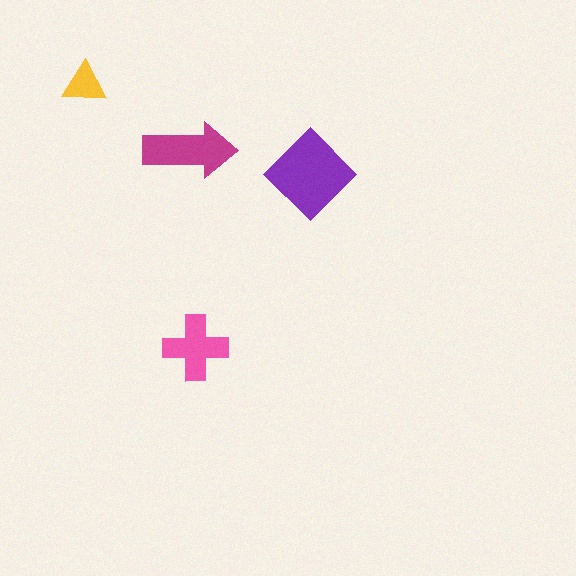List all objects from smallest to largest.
The yellow triangle, the pink cross, the magenta arrow, the purple diamond.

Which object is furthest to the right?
The purple diamond is rightmost.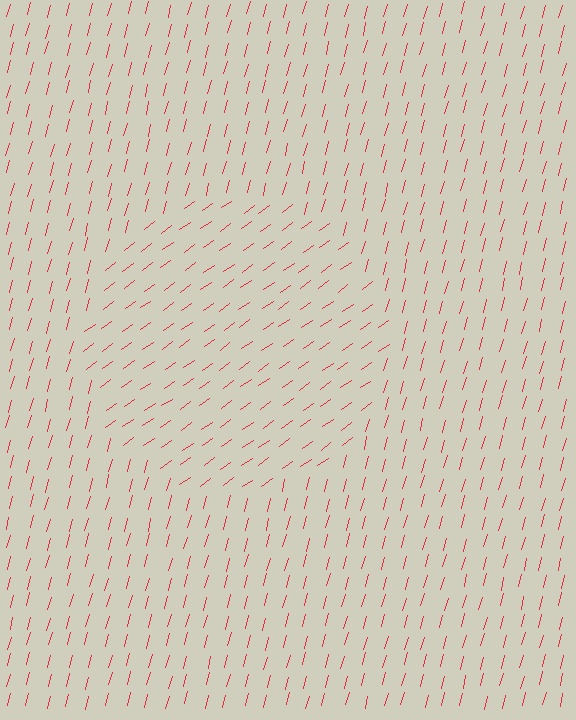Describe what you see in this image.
The image is filled with small red line segments. A circle region in the image has lines oriented differently from the surrounding lines, creating a visible texture boundary.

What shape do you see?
I see a circle.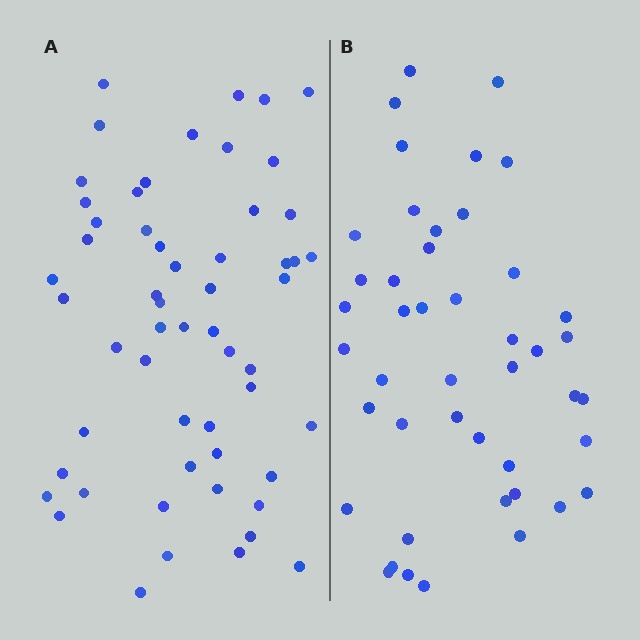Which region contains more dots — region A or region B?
Region A (the left region) has more dots.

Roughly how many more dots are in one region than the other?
Region A has roughly 12 or so more dots than region B.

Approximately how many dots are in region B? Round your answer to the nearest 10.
About 40 dots. (The exact count is 45, which rounds to 40.)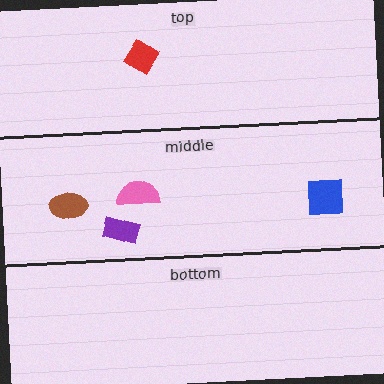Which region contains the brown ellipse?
The middle region.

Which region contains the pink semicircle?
The middle region.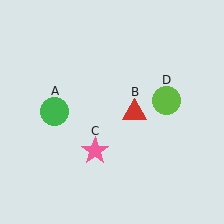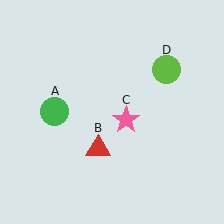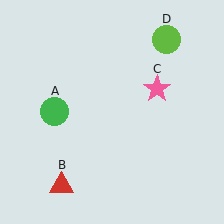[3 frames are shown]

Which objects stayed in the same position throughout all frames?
Green circle (object A) remained stationary.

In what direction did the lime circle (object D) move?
The lime circle (object D) moved up.